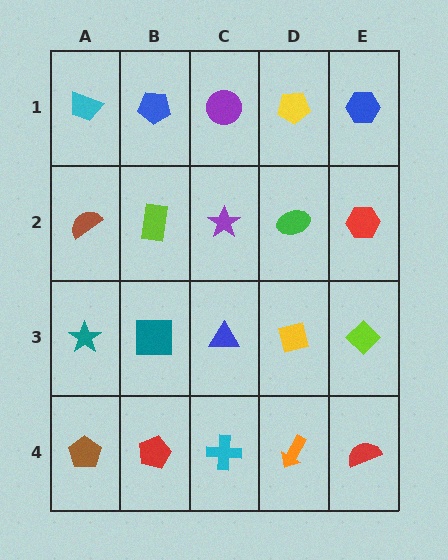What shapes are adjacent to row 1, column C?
A purple star (row 2, column C), a blue pentagon (row 1, column B), a yellow pentagon (row 1, column D).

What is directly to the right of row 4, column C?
An orange arrow.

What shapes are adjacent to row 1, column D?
A green ellipse (row 2, column D), a purple circle (row 1, column C), a blue hexagon (row 1, column E).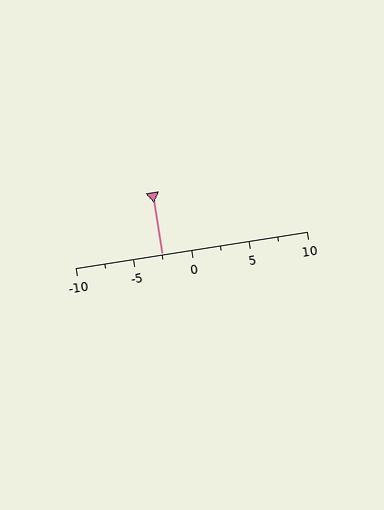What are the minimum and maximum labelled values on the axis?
The axis runs from -10 to 10.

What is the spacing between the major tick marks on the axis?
The major ticks are spaced 5 apart.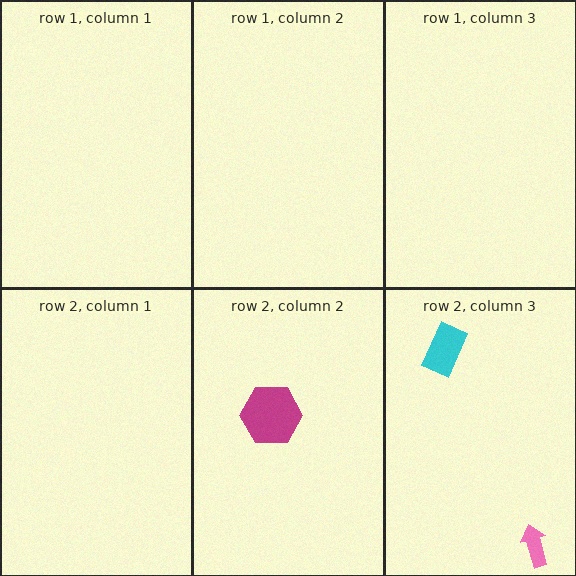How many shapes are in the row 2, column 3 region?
2.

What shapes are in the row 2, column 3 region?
The cyan rectangle, the pink arrow.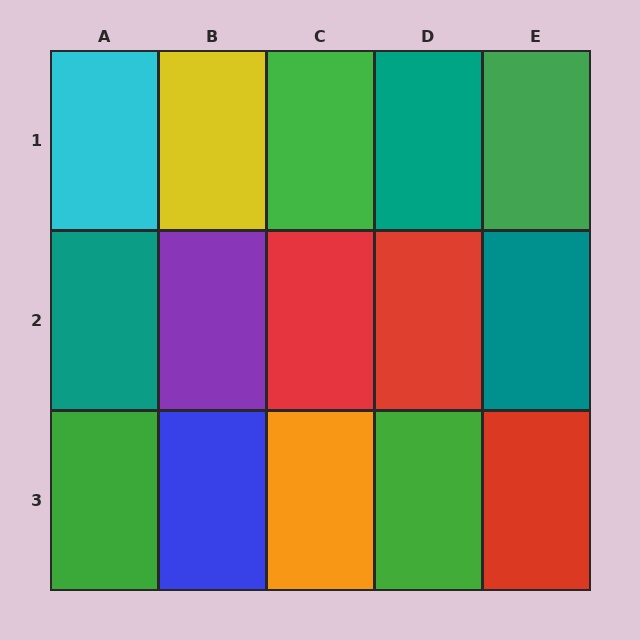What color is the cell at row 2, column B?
Purple.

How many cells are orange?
1 cell is orange.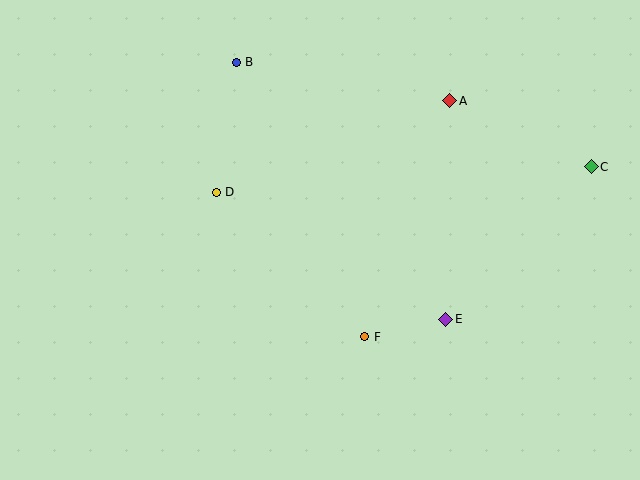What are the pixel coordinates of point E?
Point E is at (446, 319).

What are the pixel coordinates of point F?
Point F is at (365, 337).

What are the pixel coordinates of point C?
Point C is at (591, 167).